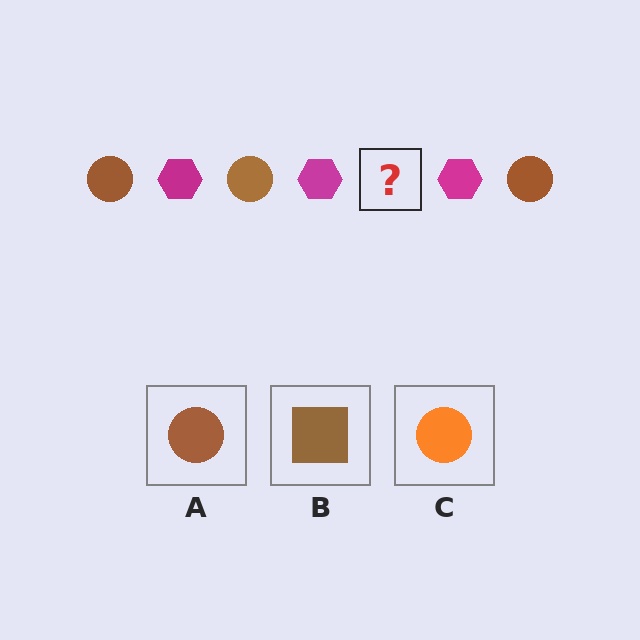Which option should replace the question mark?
Option A.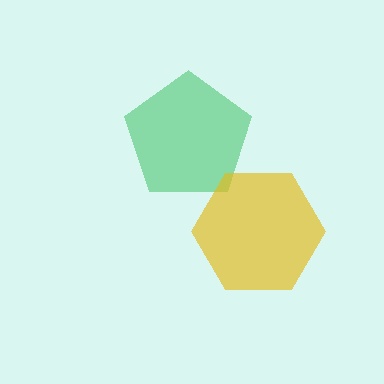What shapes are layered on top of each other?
The layered shapes are: a green pentagon, a yellow hexagon.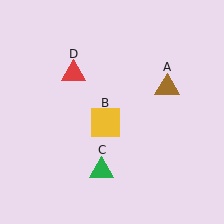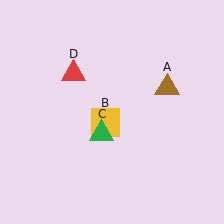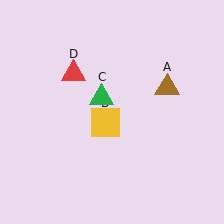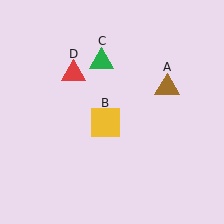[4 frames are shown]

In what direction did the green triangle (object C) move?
The green triangle (object C) moved up.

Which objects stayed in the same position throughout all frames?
Brown triangle (object A) and yellow square (object B) and red triangle (object D) remained stationary.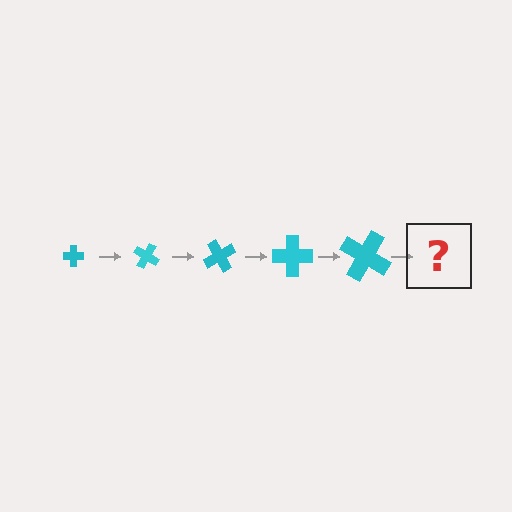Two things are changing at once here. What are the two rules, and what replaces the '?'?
The two rules are that the cross grows larger each step and it rotates 30 degrees each step. The '?' should be a cross, larger than the previous one and rotated 150 degrees from the start.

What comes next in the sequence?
The next element should be a cross, larger than the previous one and rotated 150 degrees from the start.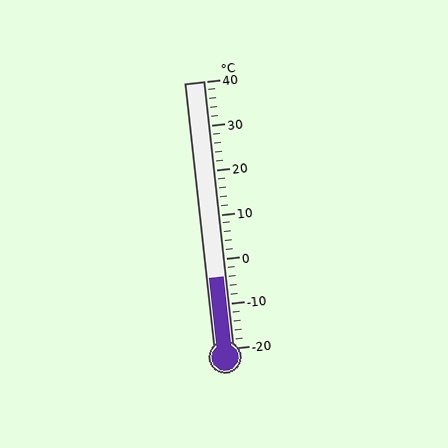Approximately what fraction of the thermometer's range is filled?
The thermometer is filled to approximately 25% of its range.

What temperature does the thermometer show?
The thermometer shows approximately -4°C.